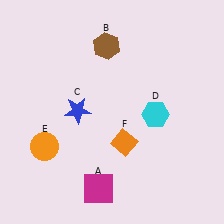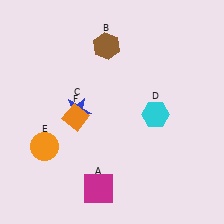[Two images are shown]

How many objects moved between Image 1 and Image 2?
1 object moved between the two images.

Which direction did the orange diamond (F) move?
The orange diamond (F) moved left.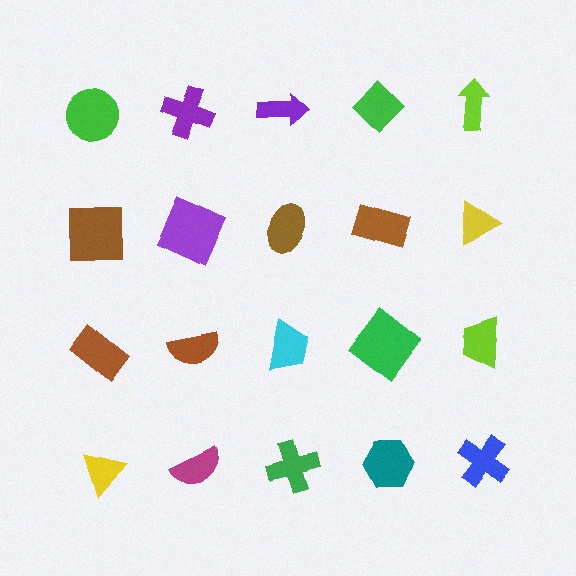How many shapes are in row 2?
5 shapes.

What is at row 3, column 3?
A cyan trapezoid.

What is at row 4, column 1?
A yellow triangle.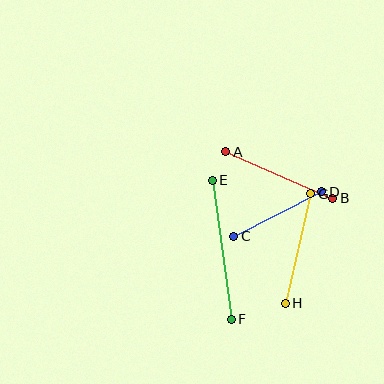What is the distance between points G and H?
The distance is approximately 112 pixels.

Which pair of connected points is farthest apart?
Points E and F are farthest apart.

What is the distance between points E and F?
The distance is approximately 140 pixels.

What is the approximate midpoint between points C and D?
The midpoint is at approximately (278, 214) pixels.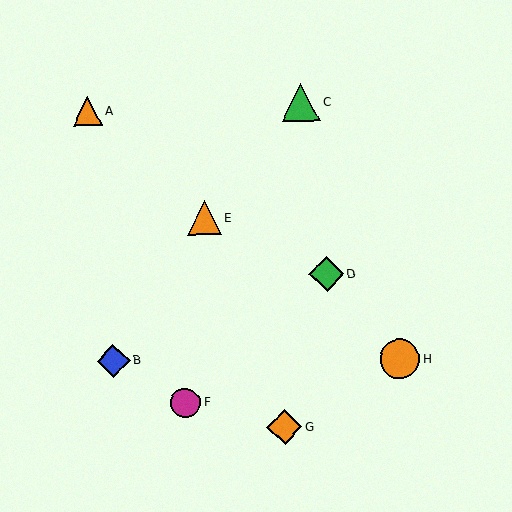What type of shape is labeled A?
Shape A is an orange triangle.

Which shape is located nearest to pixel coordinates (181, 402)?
The magenta circle (labeled F) at (185, 403) is nearest to that location.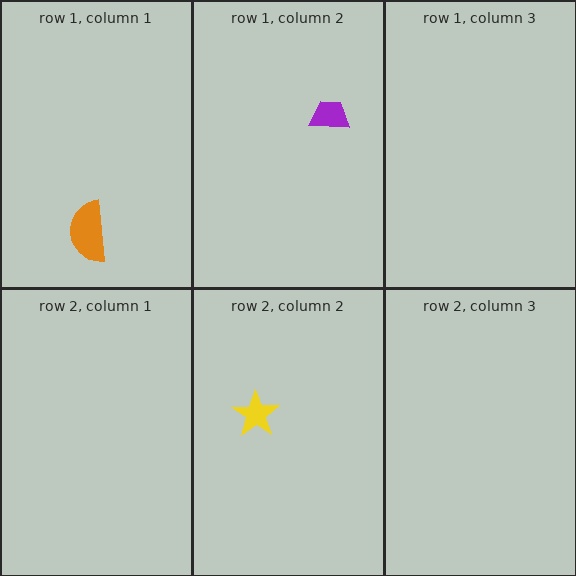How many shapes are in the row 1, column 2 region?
1.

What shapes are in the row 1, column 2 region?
The purple trapezoid.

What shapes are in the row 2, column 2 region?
The yellow star.